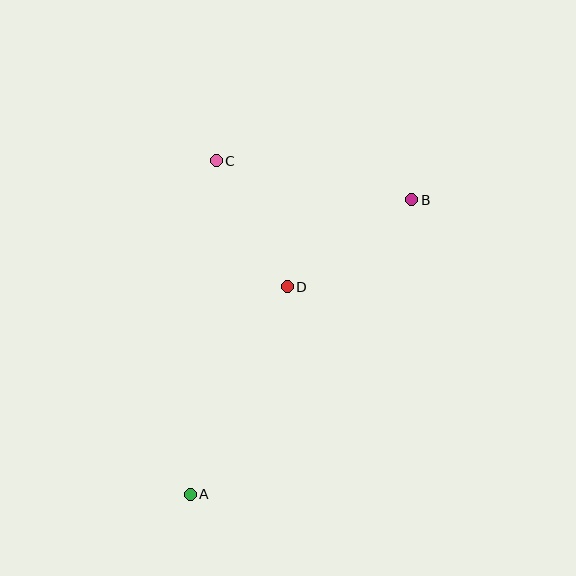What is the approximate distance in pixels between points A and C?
The distance between A and C is approximately 335 pixels.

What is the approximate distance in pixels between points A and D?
The distance between A and D is approximately 229 pixels.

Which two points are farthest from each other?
Points A and B are farthest from each other.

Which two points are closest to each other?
Points C and D are closest to each other.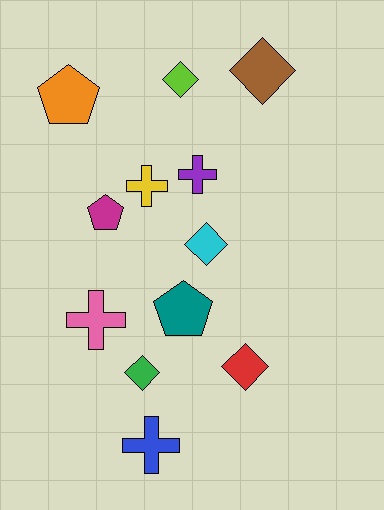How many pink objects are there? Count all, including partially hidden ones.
There is 1 pink object.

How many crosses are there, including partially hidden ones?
There are 4 crosses.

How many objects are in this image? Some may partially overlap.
There are 12 objects.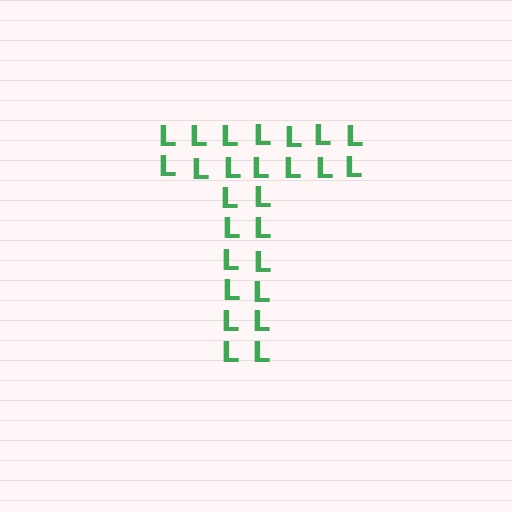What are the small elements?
The small elements are letter L's.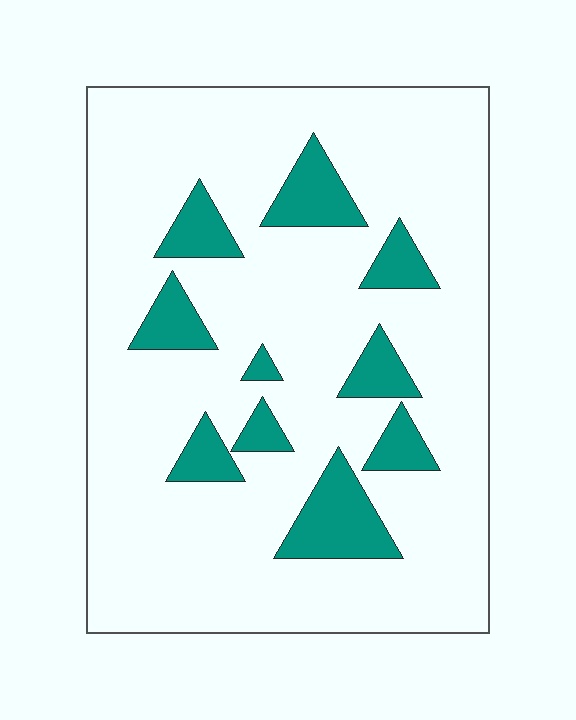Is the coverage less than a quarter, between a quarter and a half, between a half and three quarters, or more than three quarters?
Less than a quarter.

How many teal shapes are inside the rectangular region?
10.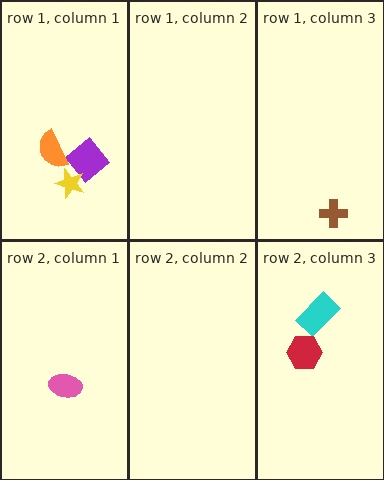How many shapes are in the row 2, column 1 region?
1.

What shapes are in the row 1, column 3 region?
The brown cross.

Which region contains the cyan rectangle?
The row 2, column 3 region.